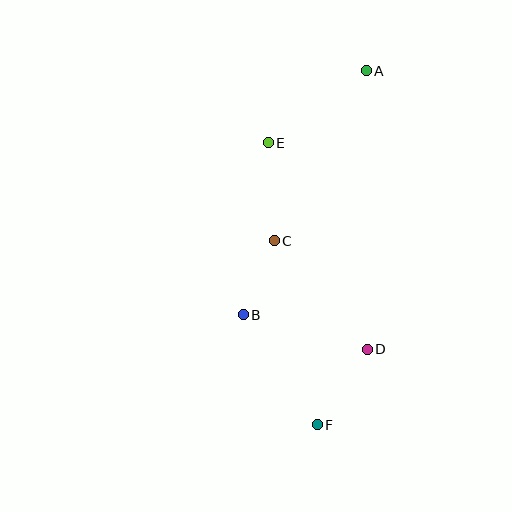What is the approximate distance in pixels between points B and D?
The distance between B and D is approximately 129 pixels.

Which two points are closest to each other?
Points B and C are closest to each other.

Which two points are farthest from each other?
Points A and F are farthest from each other.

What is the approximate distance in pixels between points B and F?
The distance between B and F is approximately 133 pixels.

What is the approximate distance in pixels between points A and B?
The distance between A and B is approximately 273 pixels.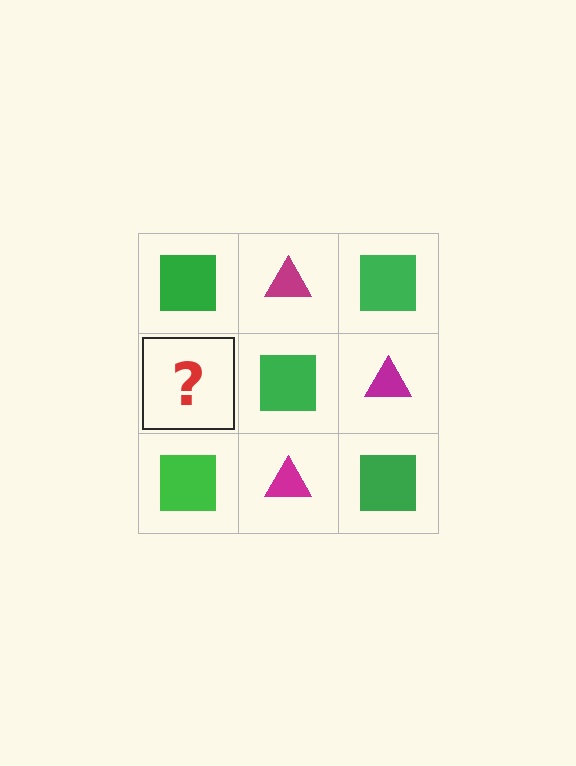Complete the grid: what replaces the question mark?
The question mark should be replaced with a magenta triangle.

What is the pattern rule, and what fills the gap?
The rule is that it alternates green square and magenta triangle in a checkerboard pattern. The gap should be filled with a magenta triangle.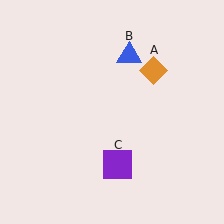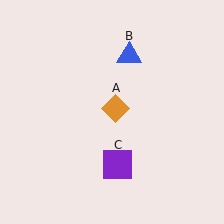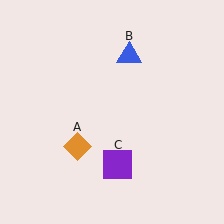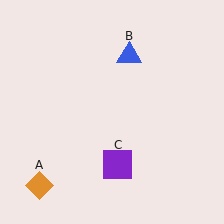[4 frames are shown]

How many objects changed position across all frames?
1 object changed position: orange diamond (object A).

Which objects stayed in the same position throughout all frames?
Blue triangle (object B) and purple square (object C) remained stationary.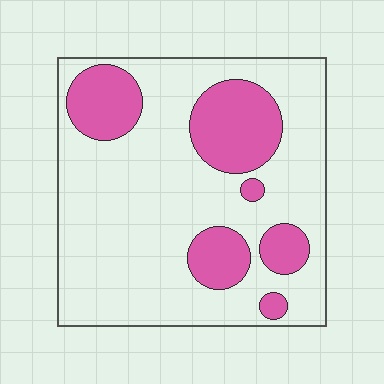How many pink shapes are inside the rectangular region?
6.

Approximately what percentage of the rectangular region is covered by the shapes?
Approximately 25%.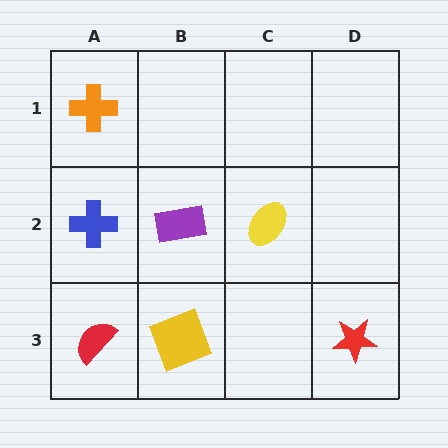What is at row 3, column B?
A yellow square.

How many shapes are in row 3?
3 shapes.